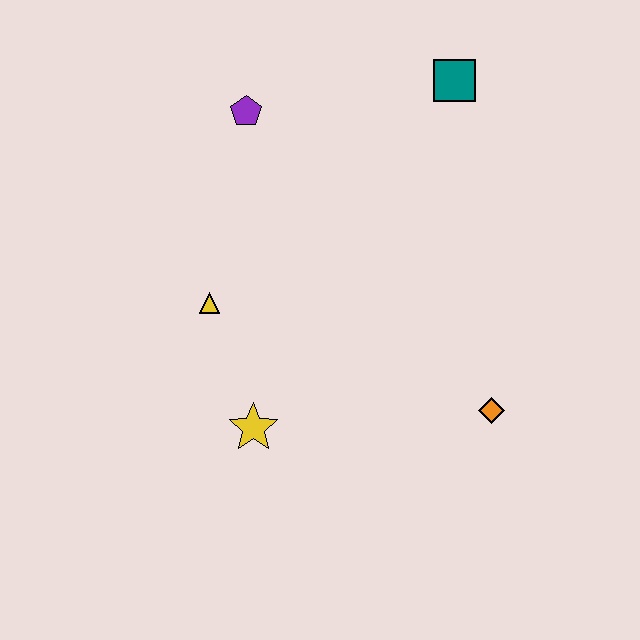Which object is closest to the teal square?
The purple pentagon is closest to the teal square.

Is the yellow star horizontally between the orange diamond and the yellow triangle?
Yes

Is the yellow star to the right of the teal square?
No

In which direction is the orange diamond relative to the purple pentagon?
The orange diamond is below the purple pentagon.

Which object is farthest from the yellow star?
The teal square is farthest from the yellow star.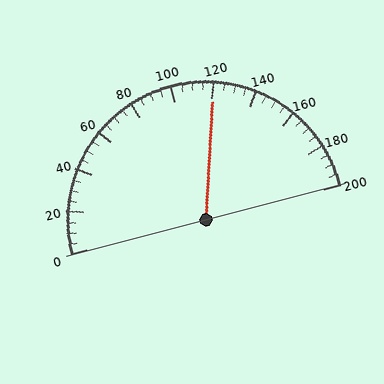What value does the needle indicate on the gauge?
The needle indicates approximately 120.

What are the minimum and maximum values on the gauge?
The gauge ranges from 0 to 200.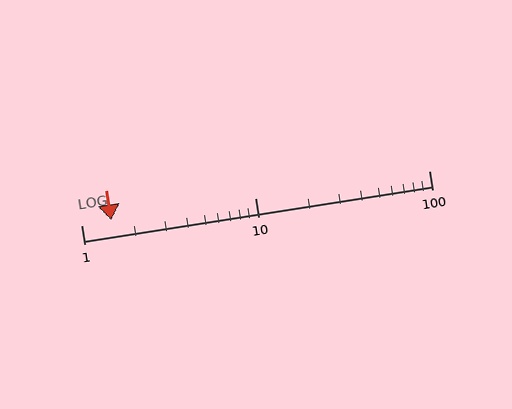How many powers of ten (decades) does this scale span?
The scale spans 2 decades, from 1 to 100.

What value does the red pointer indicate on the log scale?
The pointer indicates approximately 1.5.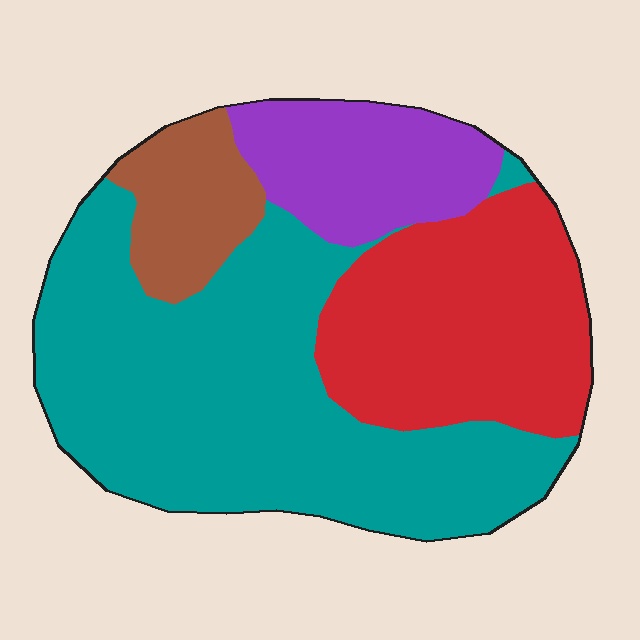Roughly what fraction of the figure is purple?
Purple covers 14% of the figure.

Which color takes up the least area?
Brown, at roughly 10%.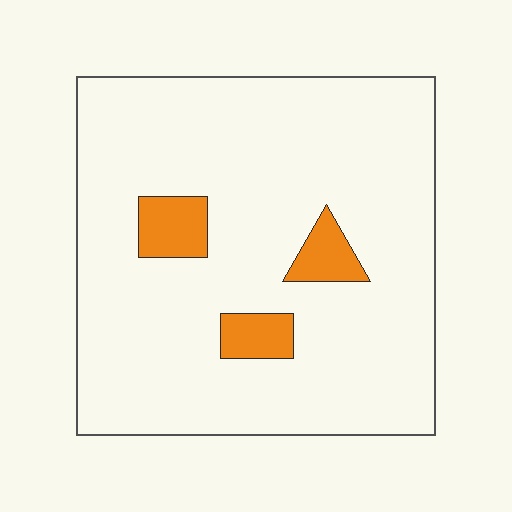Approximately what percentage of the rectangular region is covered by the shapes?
Approximately 10%.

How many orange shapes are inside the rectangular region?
3.